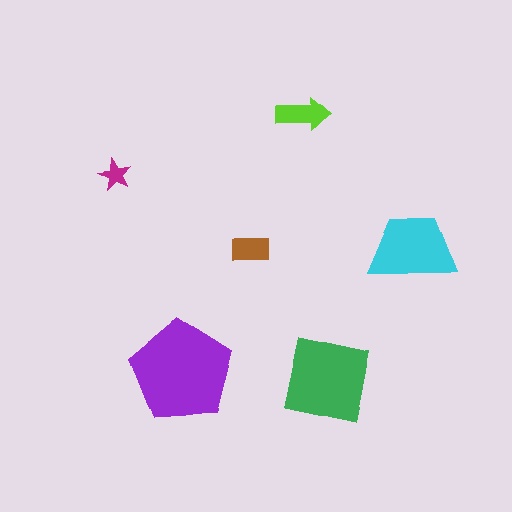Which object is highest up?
The lime arrow is topmost.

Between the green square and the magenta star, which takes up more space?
The green square.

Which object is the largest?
The purple pentagon.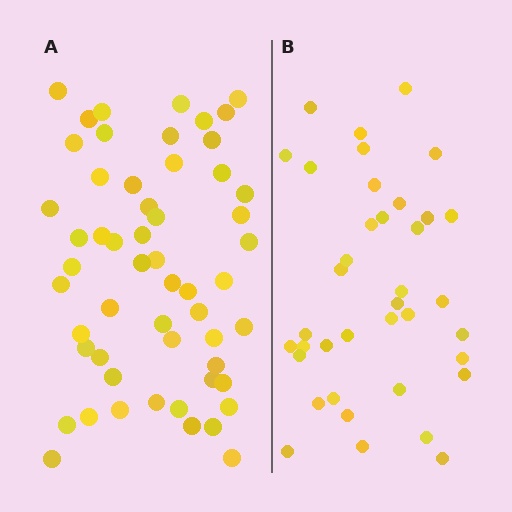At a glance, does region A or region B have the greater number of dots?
Region A (the left region) has more dots.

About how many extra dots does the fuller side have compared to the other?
Region A has approximately 15 more dots than region B.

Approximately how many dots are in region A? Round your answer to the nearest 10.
About 60 dots. (The exact count is 55, which rounds to 60.)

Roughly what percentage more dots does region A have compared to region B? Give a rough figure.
About 45% more.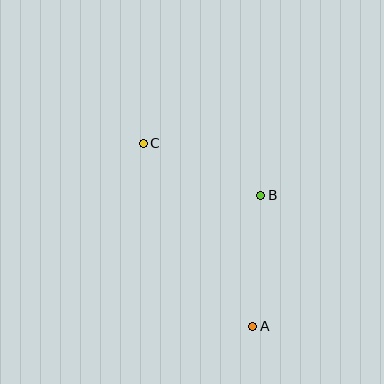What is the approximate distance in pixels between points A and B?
The distance between A and B is approximately 131 pixels.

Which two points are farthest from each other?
Points A and C are farthest from each other.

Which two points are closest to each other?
Points B and C are closest to each other.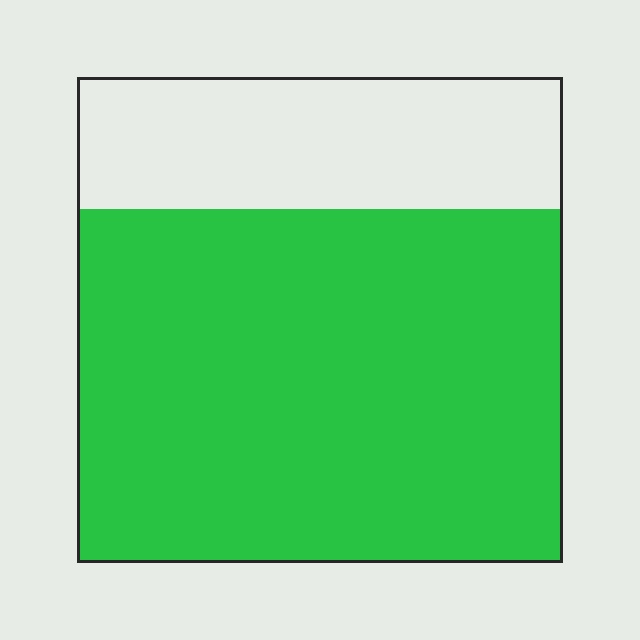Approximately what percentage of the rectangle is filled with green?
Approximately 75%.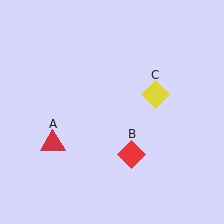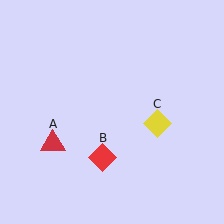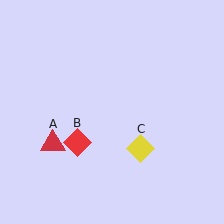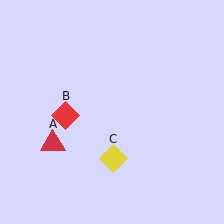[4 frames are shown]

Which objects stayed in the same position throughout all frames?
Red triangle (object A) remained stationary.